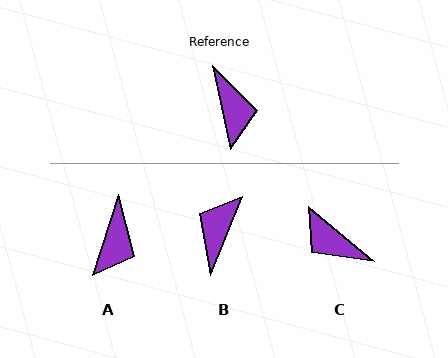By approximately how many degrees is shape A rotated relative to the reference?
Approximately 31 degrees clockwise.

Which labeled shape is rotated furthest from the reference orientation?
B, about 145 degrees away.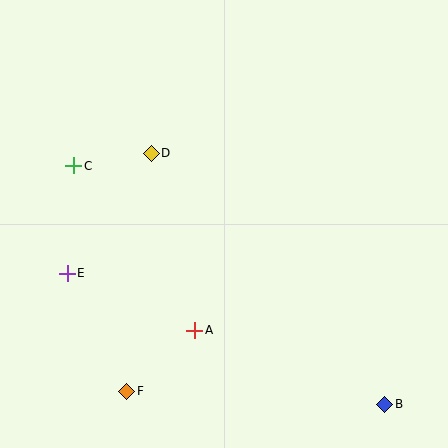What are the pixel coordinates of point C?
Point C is at (74, 166).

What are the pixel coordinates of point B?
Point B is at (385, 404).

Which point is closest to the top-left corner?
Point C is closest to the top-left corner.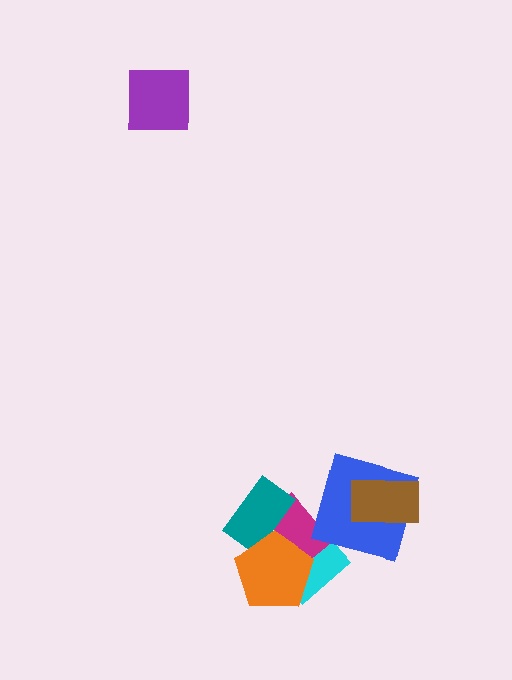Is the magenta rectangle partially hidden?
Yes, it is partially covered by another shape.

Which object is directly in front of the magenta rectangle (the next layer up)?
The teal rectangle is directly in front of the magenta rectangle.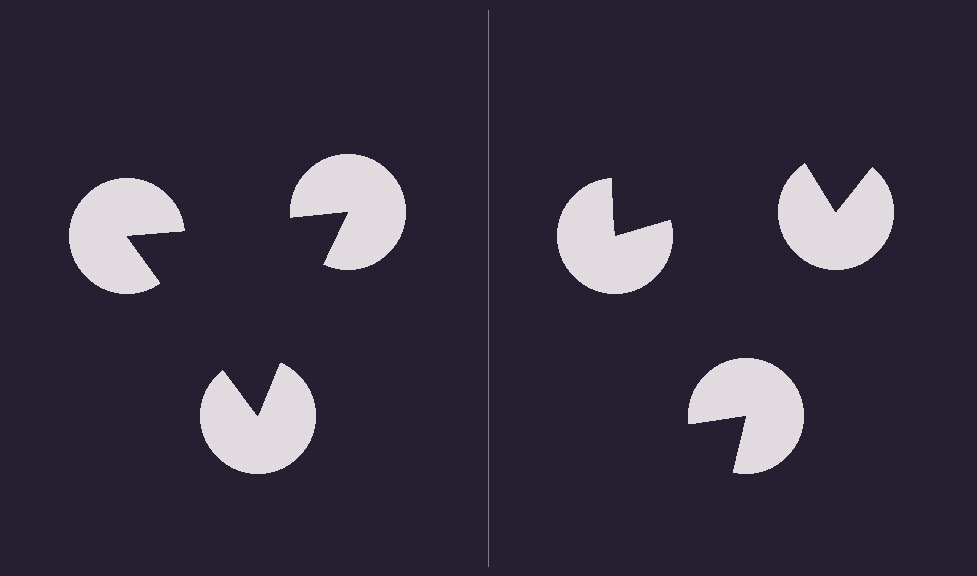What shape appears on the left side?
An illusory triangle.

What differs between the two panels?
The pac-man discs are positioned identically on both sides; only the wedge orientations differ. On the left they align to a triangle; on the right they are misaligned.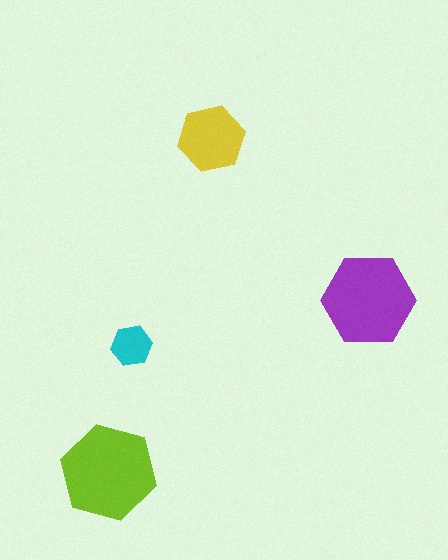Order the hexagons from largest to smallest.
the lime one, the purple one, the yellow one, the cyan one.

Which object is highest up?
The yellow hexagon is topmost.